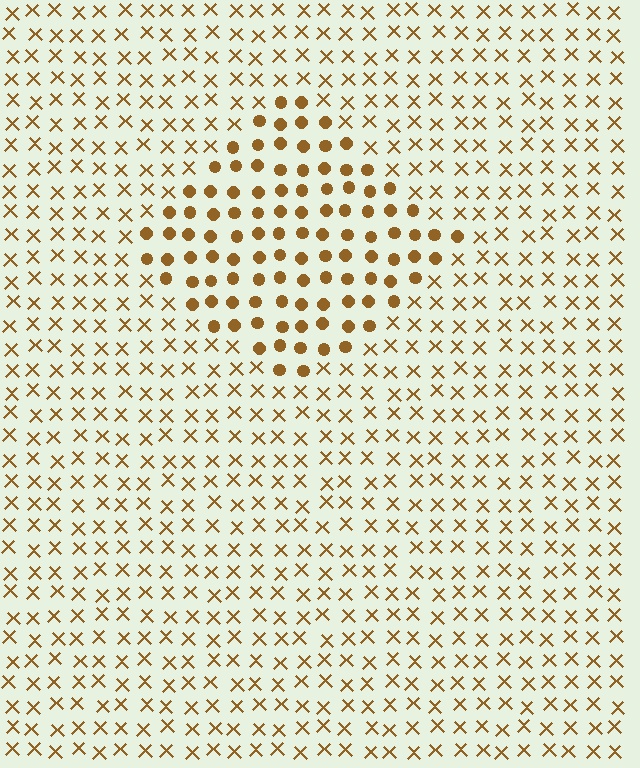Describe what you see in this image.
The image is filled with small brown elements arranged in a uniform grid. A diamond-shaped region contains circles, while the surrounding area contains X marks. The boundary is defined purely by the change in element shape.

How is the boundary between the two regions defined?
The boundary is defined by a change in element shape: circles inside vs. X marks outside. All elements share the same color and spacing.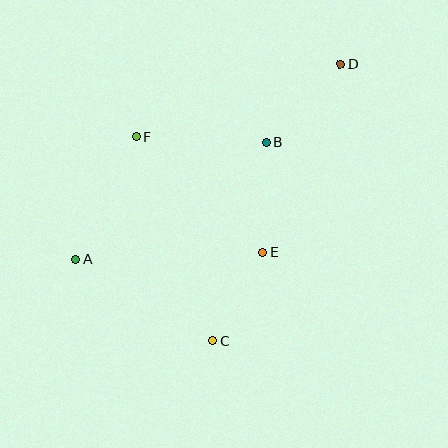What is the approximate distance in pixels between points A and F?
The distance between A and F is approximately 136 pixels.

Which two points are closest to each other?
Points C and E are closest to each other.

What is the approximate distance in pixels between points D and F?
The distance between D and F is approximately 217 pixels.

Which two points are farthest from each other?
Points A and D are farthest from each other.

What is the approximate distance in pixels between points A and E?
The distance between A and E is approximately 187 pixels.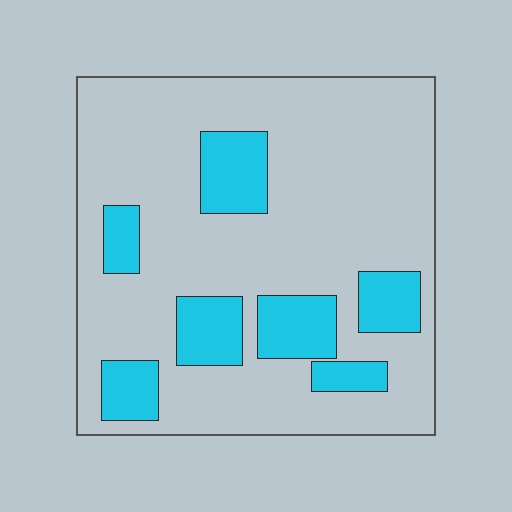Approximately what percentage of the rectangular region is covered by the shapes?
Approximately 20%.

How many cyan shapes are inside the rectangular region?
7.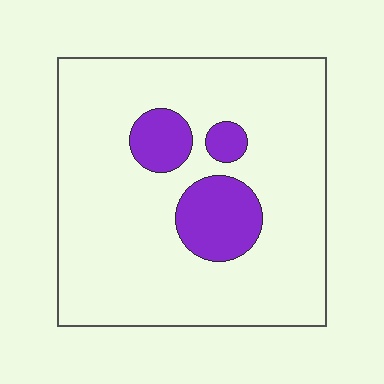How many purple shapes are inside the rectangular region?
3.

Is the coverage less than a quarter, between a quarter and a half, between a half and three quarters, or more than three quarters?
Less than a quarter.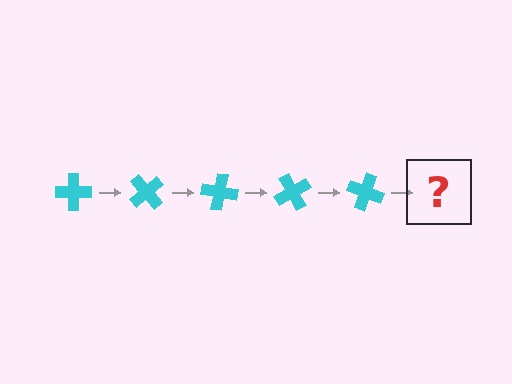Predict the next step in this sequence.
The next step is a cyan cross rotated 250 degrees.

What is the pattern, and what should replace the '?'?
The pattern is that the cross rotates 50 degrees each step. The '?' should be a cyan cross rotated 250 degrees.